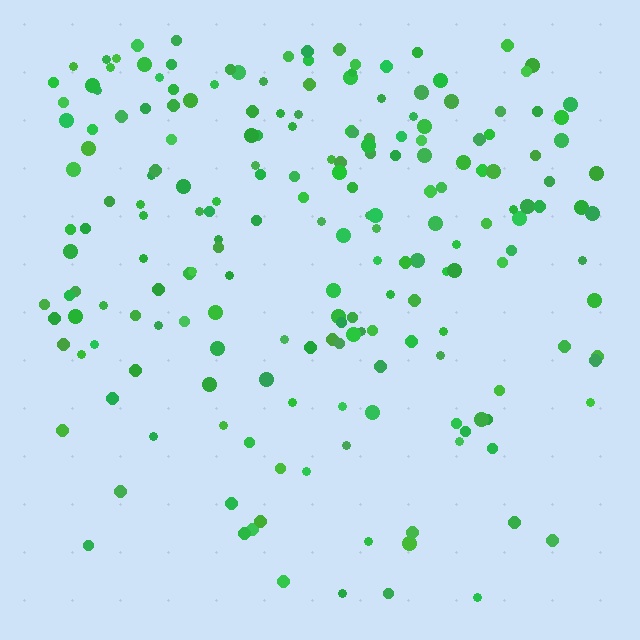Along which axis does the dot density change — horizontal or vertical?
Vertical.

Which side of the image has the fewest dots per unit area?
The bottom.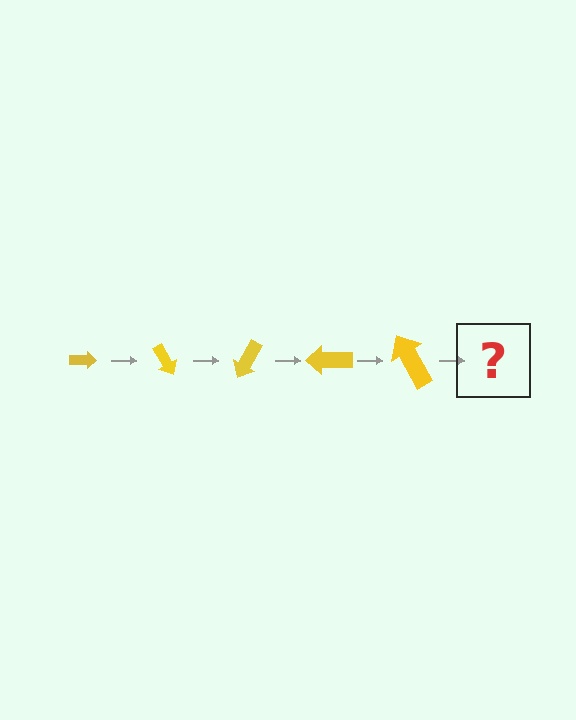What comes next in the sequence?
The next element should be an arrow, larger than the previous one and rotated 300 degrees from the start.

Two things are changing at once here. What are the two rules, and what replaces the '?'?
The two rules are that the arrow grows larger each step and it rotates 60 degrees each step. The '?' should be an arrow, larger than the previous one and rotated 300 degrees from the start.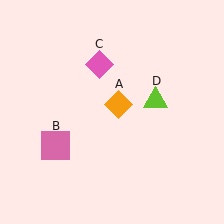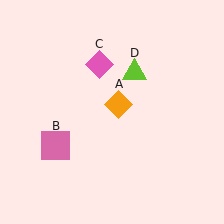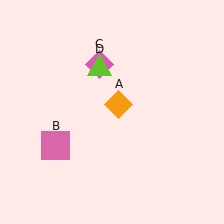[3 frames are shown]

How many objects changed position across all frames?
1 object changed position: lime triangle (object D).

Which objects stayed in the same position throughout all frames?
Orange diamond (object A) and pink square (object B) and pink diamond (object C) remained stationary.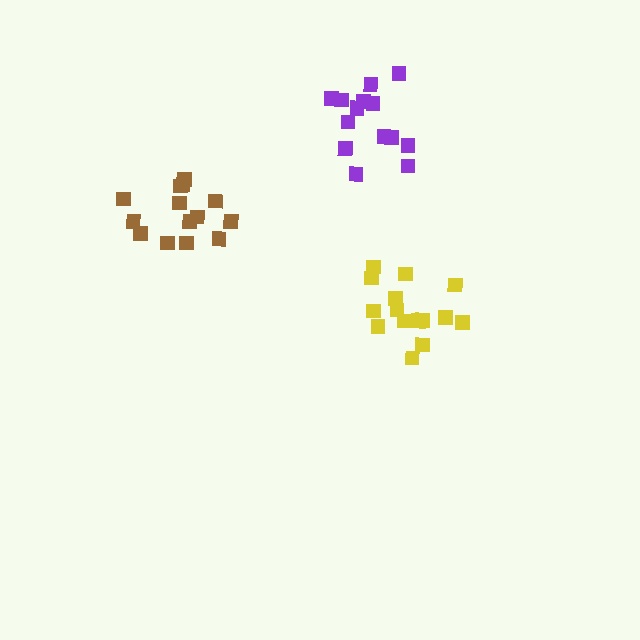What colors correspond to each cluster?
The clusters are colored: brown, purple, yellow.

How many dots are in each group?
Group 1: 14 dots, Group 2: 14 dots, Group 3: 15 dots (43 total).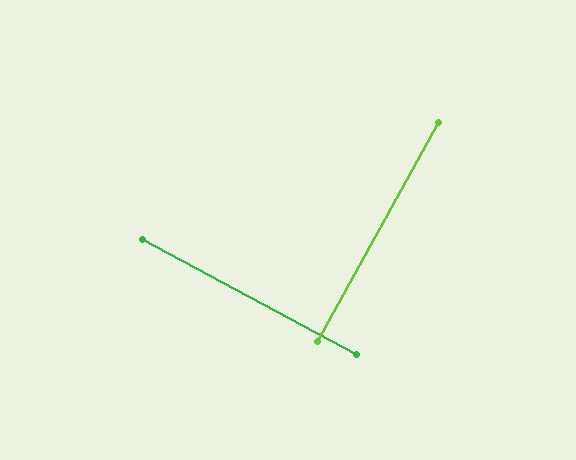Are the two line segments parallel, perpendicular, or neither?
Perpendicular — they meet at approximately 89°.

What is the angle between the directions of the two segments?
Approximately 89 degrees.